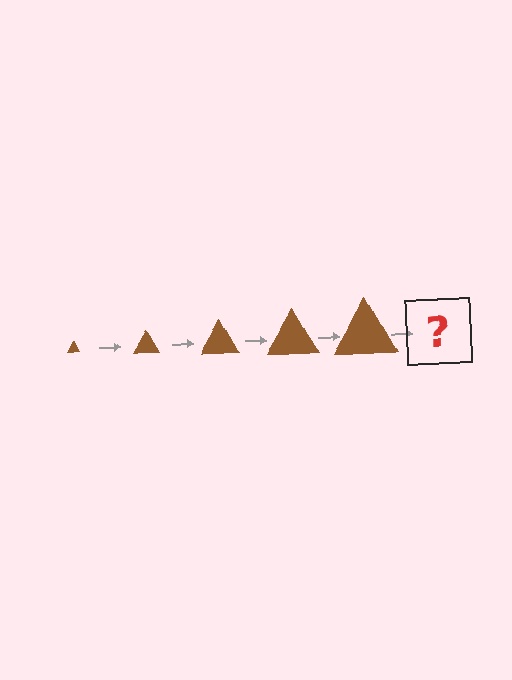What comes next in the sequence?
The next element should be a brown triangle, larger than the previous one.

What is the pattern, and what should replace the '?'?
The pattern is that the triangle gets progressively larger each step. The '?' should be a brown triangle, larger than the previous one.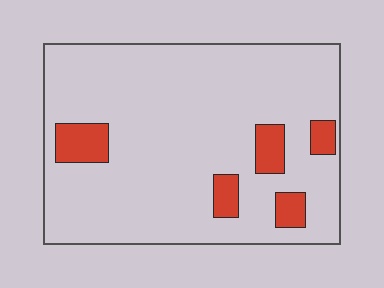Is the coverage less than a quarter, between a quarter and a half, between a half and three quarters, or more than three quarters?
Less than a quarter.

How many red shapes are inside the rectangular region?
5.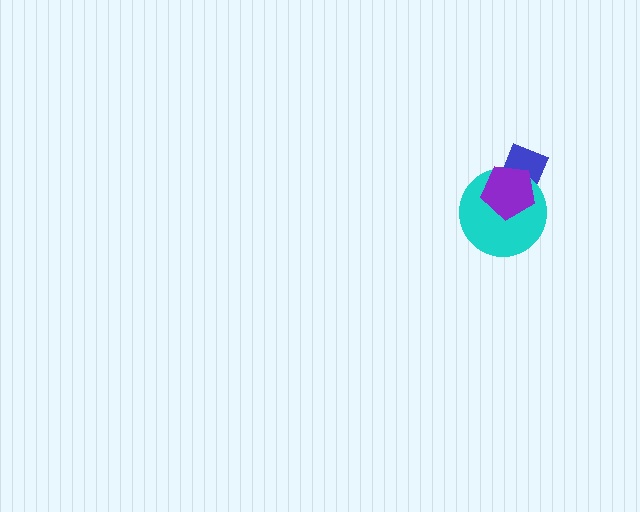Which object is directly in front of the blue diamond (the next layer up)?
The cyan circle is directly in front of the blue diamond.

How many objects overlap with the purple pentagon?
2 objects overlap with the purple pentagon.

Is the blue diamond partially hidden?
Yes, it is partially covered by another shape.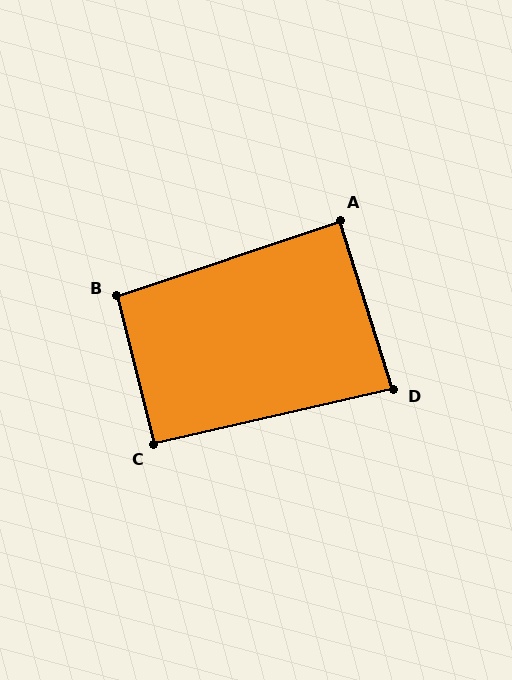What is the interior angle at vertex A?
Approximately 89 degrees (approximately right).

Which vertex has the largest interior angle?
B, at approximately 95 degrees.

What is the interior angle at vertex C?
Approximately 91 degrees (approximately right).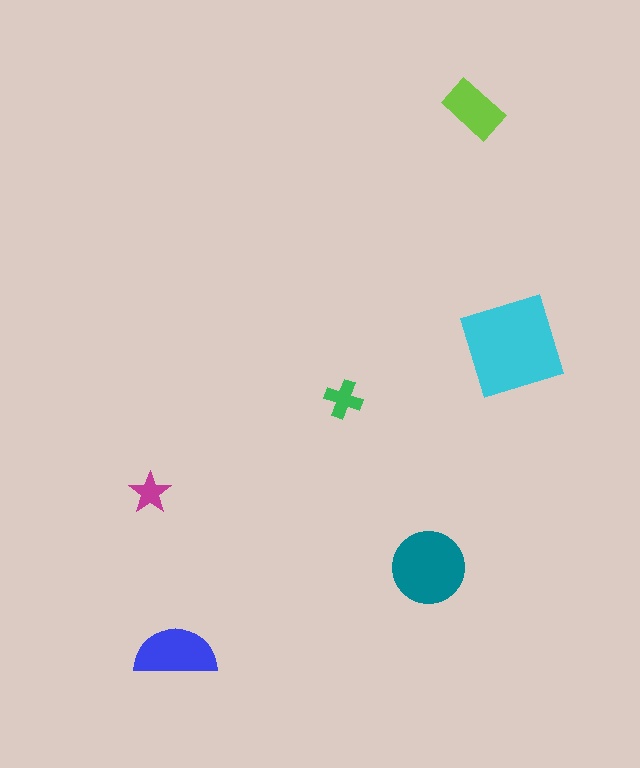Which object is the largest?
The cyan diamond.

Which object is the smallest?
The magenta star.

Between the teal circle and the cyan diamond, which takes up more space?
The cyan diamond.